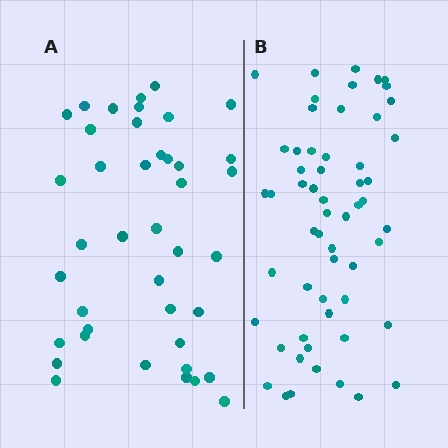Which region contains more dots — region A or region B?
Region B (the right region) has more dots.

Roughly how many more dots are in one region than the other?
Region B has approximately 15 more dots than region A.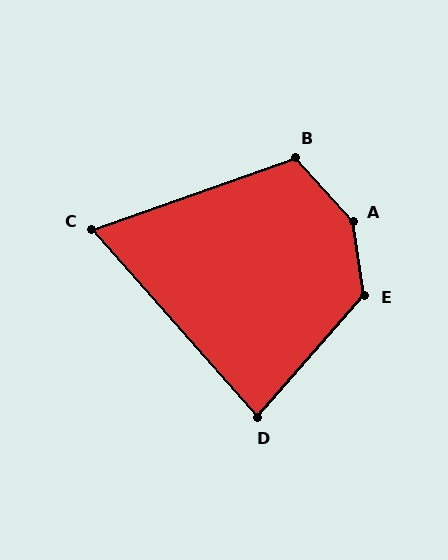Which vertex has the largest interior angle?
A, at approximately 147 degrees.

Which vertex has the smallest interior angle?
C, at approximately 68 degrees.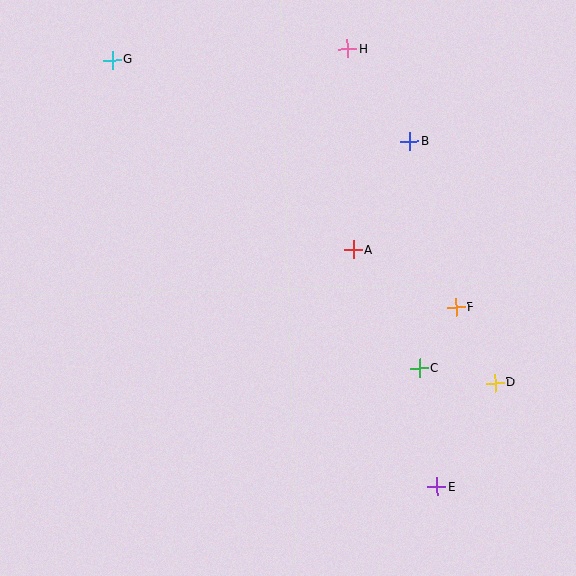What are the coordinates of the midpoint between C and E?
The midpoint between C and E is at (428, 428).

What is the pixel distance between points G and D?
The distance between G and D is 501 pixels.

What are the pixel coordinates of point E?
Point E is at (437, 487).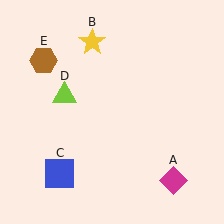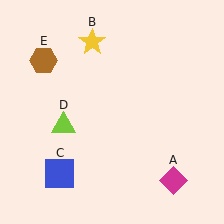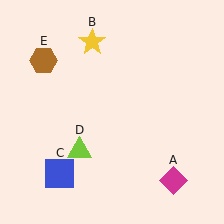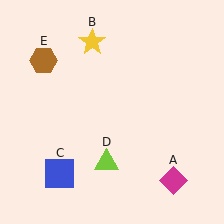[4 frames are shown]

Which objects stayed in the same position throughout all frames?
Magenta diamond (object A) and yellow star (object B) and blue square (object C) and brown hexagon (object E) remained stationary.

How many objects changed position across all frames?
1 object changed position: lime triangle (object D).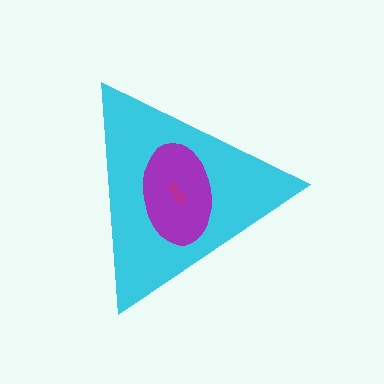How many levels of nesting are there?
3.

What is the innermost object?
The magenta arrow.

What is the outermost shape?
The cyan triangle.